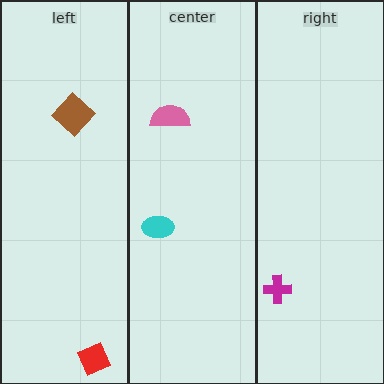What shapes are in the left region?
The brown diamond, the red diamond.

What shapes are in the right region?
The magenta cross.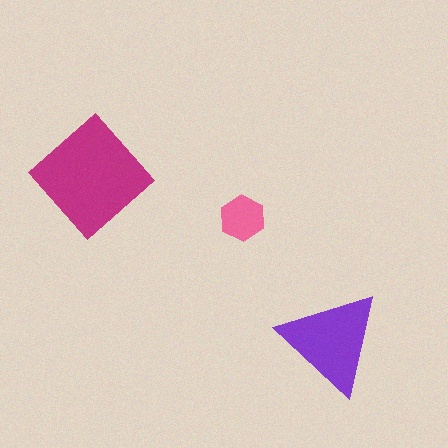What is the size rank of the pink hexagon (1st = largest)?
3rd.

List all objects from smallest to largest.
The pink hexagon, the purple triangle, the magenta diamond.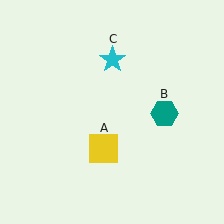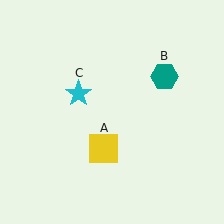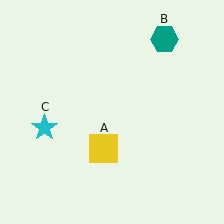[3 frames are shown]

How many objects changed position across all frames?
2 objects changed position: teal hexagon (object B), cyan star (object C).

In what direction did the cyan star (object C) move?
The cyan star (object C) moved down and to the left.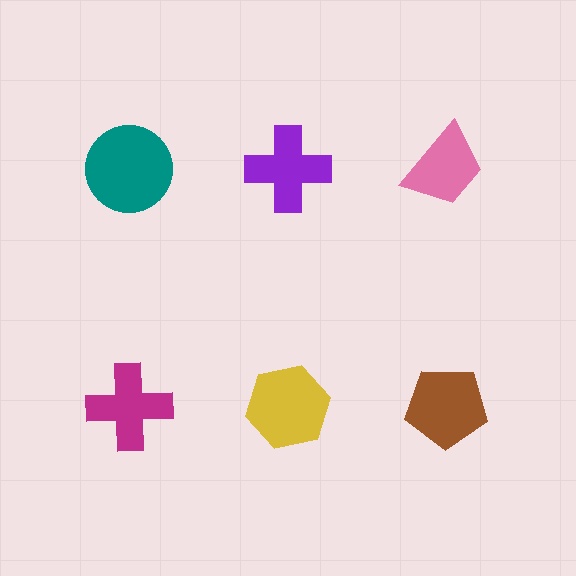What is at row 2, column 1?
A magenta cross.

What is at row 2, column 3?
A brown pentagon.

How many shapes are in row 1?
3 shapes.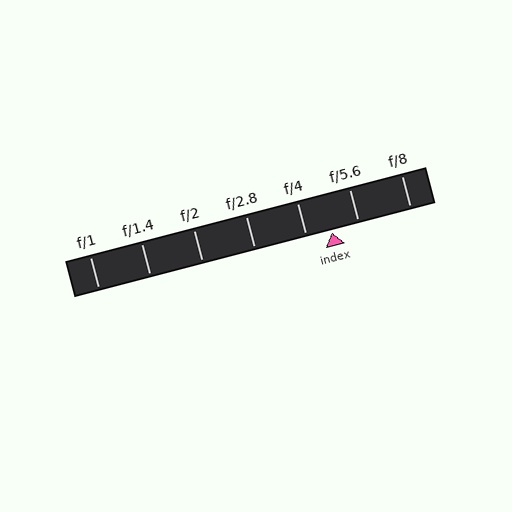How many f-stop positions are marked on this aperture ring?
There are 7 f-stop positions marked.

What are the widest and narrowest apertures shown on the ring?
The widest aperture shown is f/1 and the narrowest is f/8.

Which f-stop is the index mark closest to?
The index mark is closest to f/4.